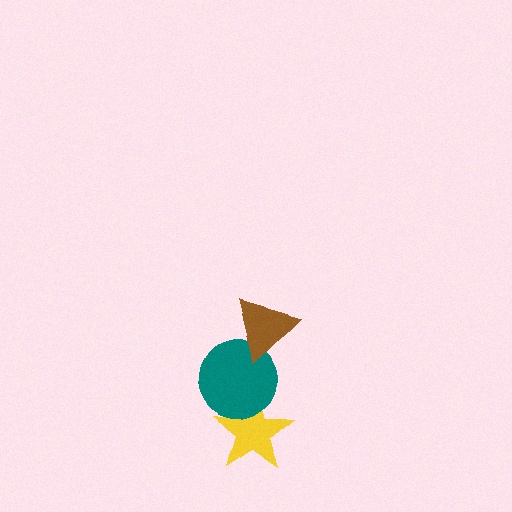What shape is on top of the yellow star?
The teal circle is on top of the yellow star.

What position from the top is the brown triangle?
The brown triangle is 1st from the top.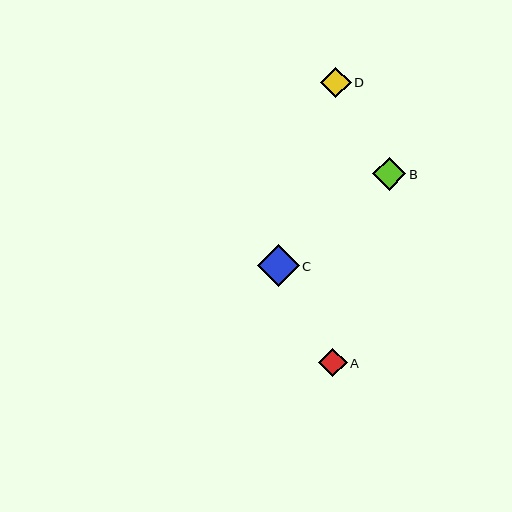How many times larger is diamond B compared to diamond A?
Diamond B is approximately 1.2 times the size of diamond A.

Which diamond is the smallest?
Diamond A is the smallest with a size of approximately 28 pixels.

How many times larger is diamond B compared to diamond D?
Diamond B is approximately 1.1 times the size of diamond D.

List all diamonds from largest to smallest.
From largest to smallest: C, B, D, A.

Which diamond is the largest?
Diamond C is the largest with a size of approximately 41 pixels.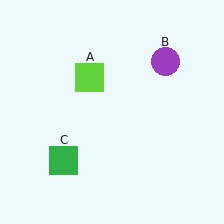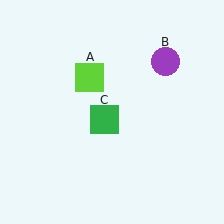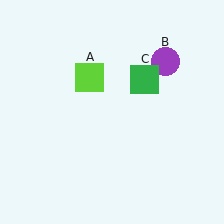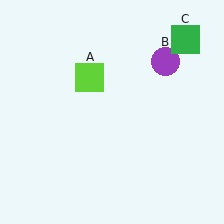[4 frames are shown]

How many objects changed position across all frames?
1 object changed position: green square (object C).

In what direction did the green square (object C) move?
The green square (object C) moved up and to the right.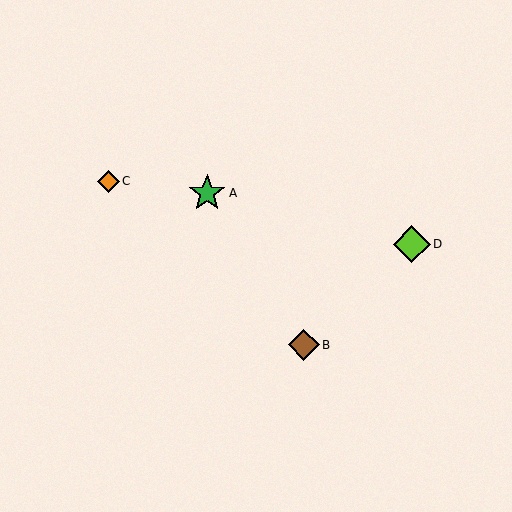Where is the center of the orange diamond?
The center of the orange diamond is at (108, 181).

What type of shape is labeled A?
Shape A is a green star.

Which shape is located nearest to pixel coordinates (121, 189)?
The orange diamond (labeled C) at (108, 181) is nearest to that location.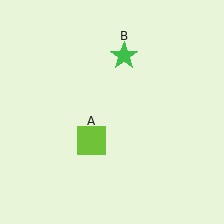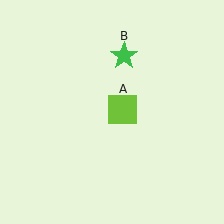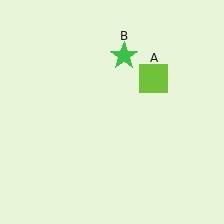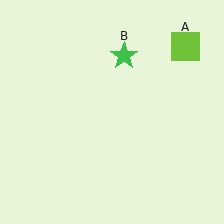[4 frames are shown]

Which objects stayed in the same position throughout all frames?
Green star (object B) remained stationary.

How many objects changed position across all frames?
1 object changed position: lime square (object A).